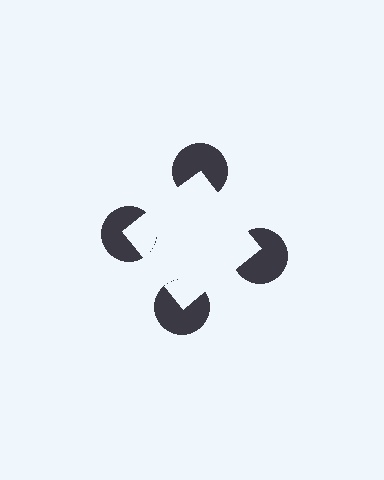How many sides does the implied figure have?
4 sides.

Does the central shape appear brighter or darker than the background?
It typically appears slightly brighter than the background, even though no actual brightness change is drawn.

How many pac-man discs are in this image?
There are 4 — one at each vertex of the illusory square.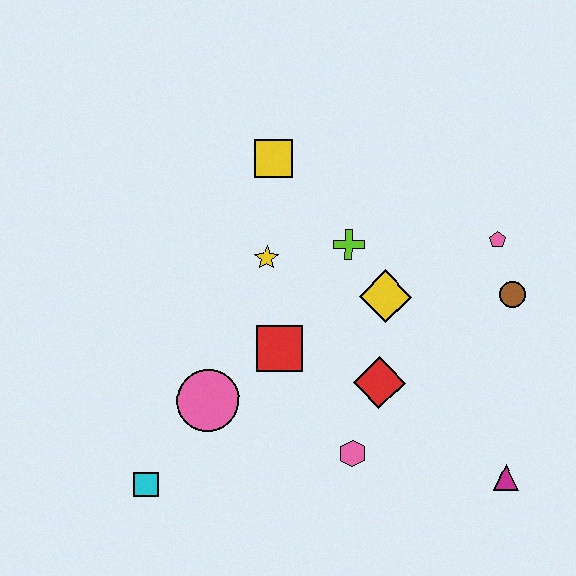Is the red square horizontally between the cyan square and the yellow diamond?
Yes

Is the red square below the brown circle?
Yes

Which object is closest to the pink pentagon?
The brown circle is closest to the pink pentagon.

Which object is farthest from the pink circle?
The pink pentagon is farthest from the pink circle.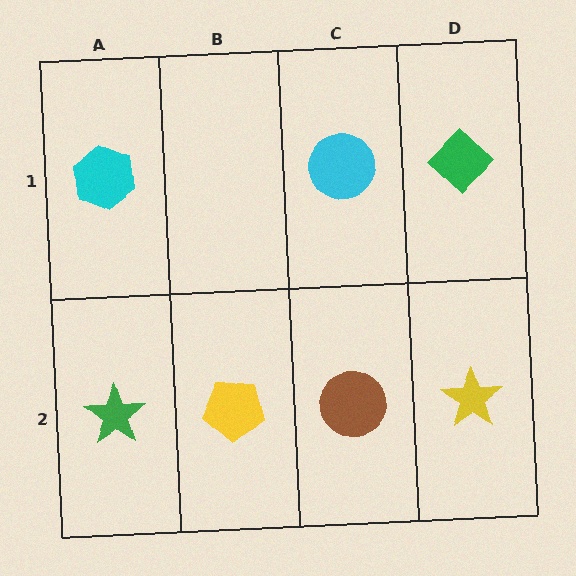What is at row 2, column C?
A brown circle.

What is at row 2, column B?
A yellow pentagon.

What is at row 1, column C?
A cyan circle.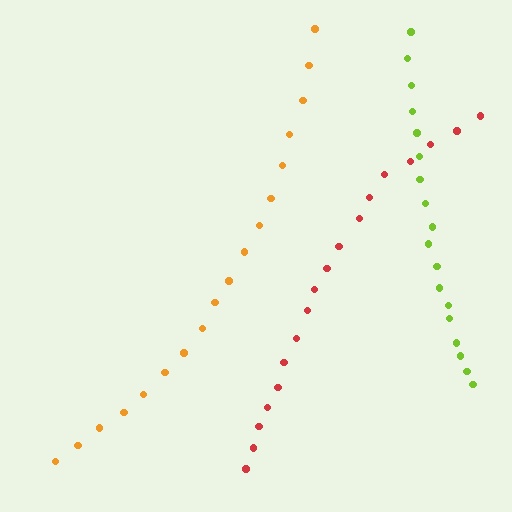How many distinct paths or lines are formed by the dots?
There are 3 distinct paths.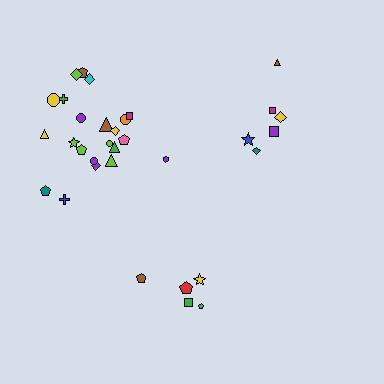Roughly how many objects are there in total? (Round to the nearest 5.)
Roughly 35 objects in total.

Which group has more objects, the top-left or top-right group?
The top-left group.